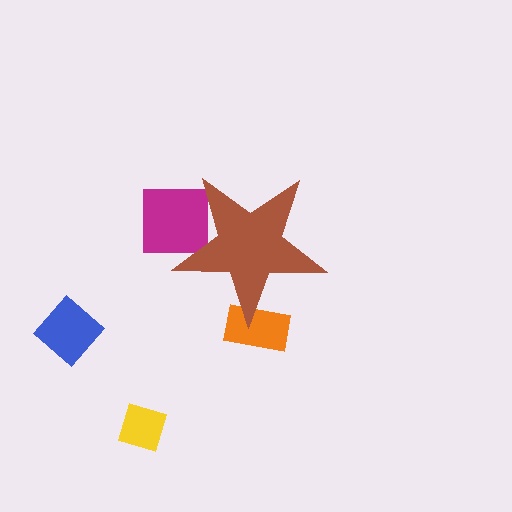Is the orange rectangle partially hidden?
Yes, the orange rectangle is partially hidden behind the brown star.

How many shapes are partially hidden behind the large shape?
2 shapes are partially hidden.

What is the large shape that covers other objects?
A brown star.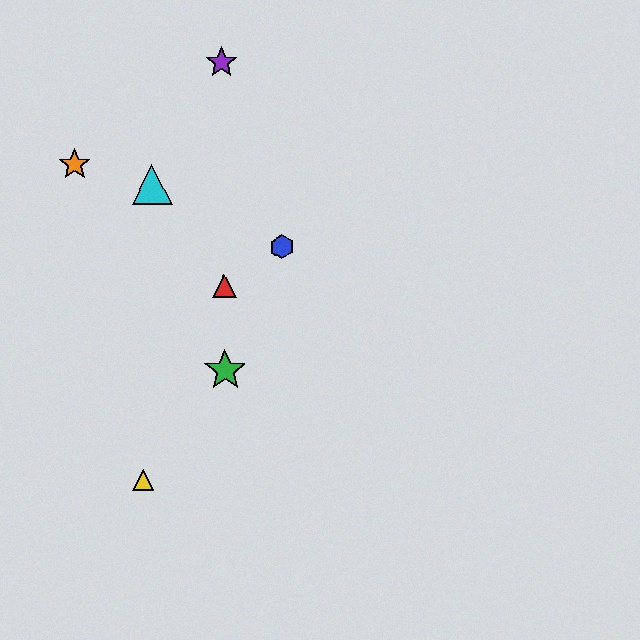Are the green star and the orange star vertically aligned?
No, the green star is at x≈225 and the orange star is at x≈75.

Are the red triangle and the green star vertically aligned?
Yes, both are at x≈224.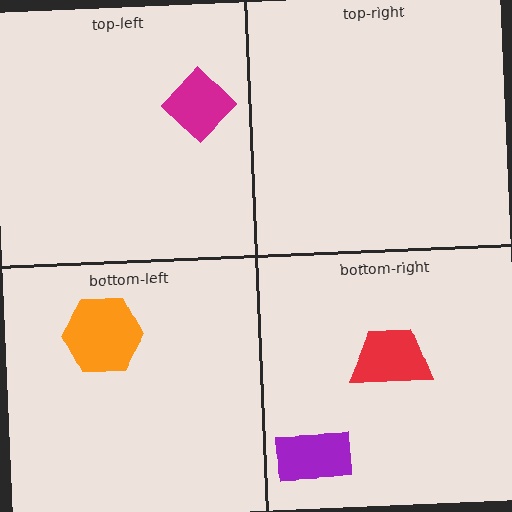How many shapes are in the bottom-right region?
2.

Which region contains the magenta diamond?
The top-left region.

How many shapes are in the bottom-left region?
1.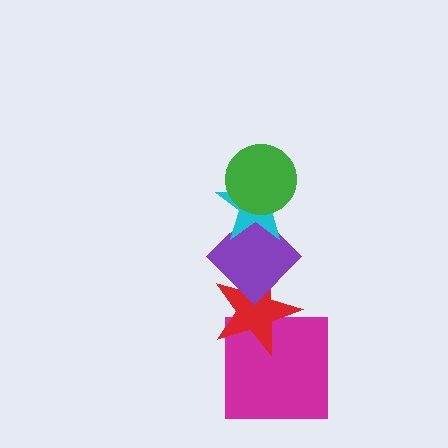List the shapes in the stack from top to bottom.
From top to bottom: the green circle, the cyan star, the purple diamond, the red star, the magenta square.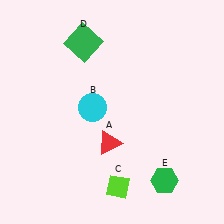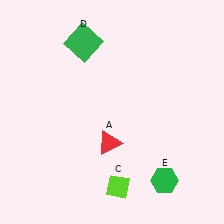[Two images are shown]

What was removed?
The cyan circle (B) was removed in Image 2.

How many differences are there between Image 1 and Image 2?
There is 1 difference between the two images.